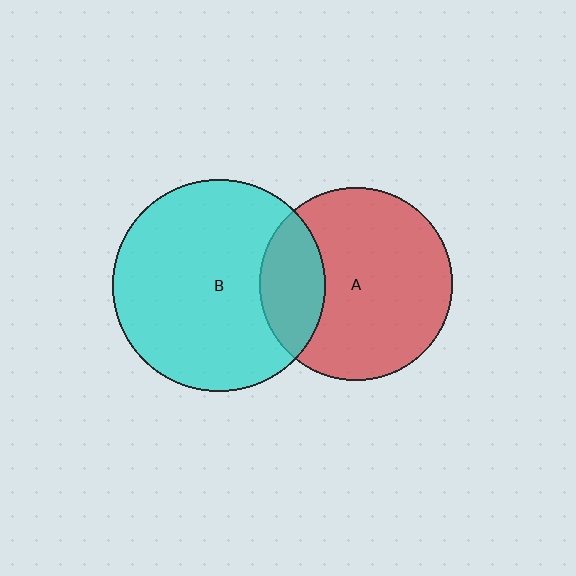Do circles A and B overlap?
Yes.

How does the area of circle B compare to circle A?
Approximately 1.2 times.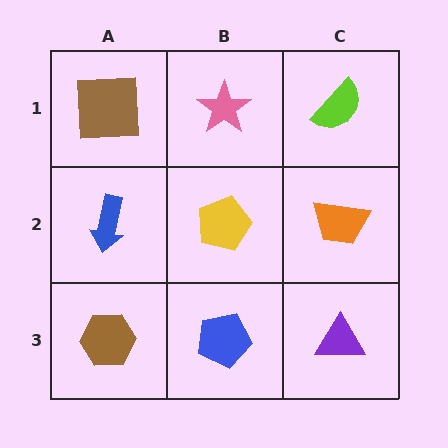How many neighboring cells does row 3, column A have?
2.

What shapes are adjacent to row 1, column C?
An orange trapezoid (row 2, column C), a pink star (row 1, column B).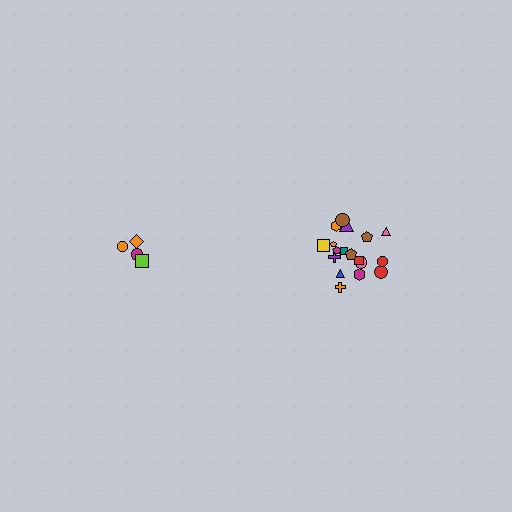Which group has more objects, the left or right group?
The right group.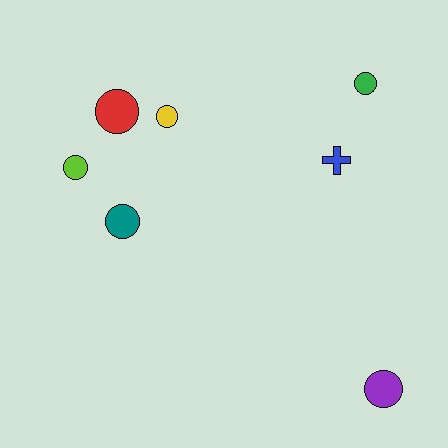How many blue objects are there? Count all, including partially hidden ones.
There is 1 blue object.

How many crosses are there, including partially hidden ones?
There is 1 cross.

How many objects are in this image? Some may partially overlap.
There are 7 objects.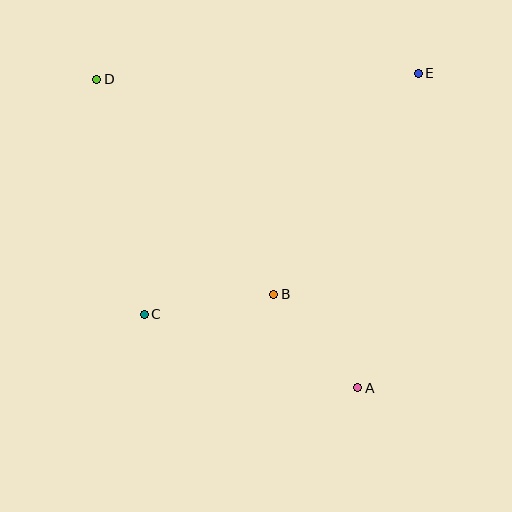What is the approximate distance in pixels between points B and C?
The distance between B and C is approximately 131 pixels.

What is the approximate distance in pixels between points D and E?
The distance between D and E is approximately 322 pixels.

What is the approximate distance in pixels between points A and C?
The distance between A and C is approximately 226 pixels.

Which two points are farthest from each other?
Points A and D are farthest from each other.